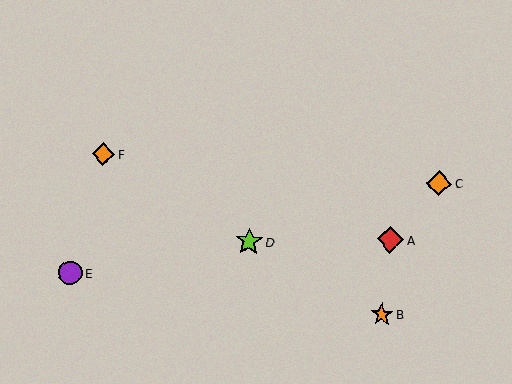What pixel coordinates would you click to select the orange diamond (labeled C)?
Click at (439, 184) to select the orange diamond C.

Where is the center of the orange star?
The center of the orange star is at (382, 315).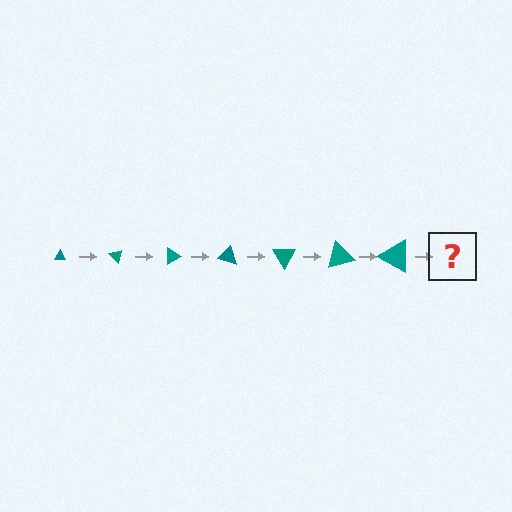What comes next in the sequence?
The next element should be a triangle, larger than the previous one and rotated 315 degrees from the start.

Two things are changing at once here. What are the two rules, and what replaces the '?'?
The two rules are that the triangle grows larger each step and it rotates 45 degrees each step. The '?' should be a triangle, larger than the previous one and rotated 315 degrees from the start.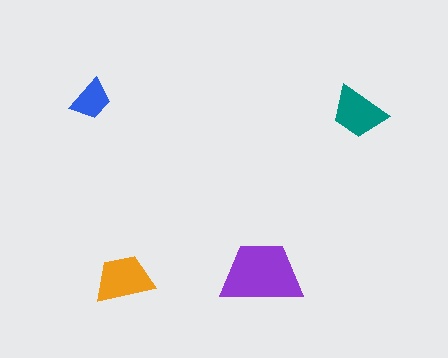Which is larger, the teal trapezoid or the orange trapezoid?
The orange one.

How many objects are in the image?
There are 4 objects in the image.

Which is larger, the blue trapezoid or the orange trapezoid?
The orange one.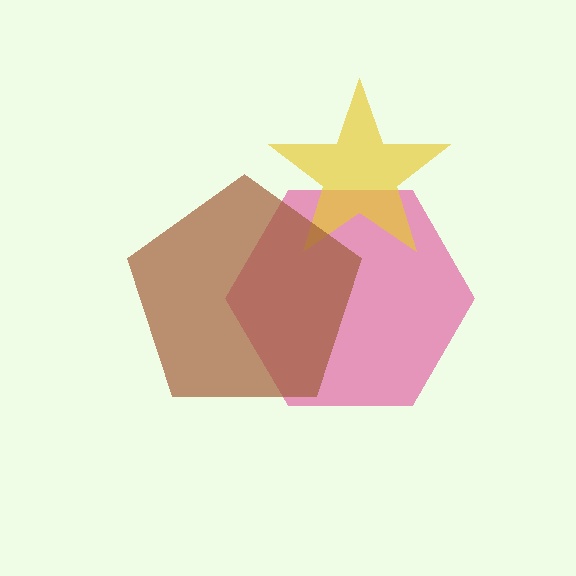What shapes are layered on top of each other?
The layered shapes are: a pink hexagon, a yellow star, a brown pentagon.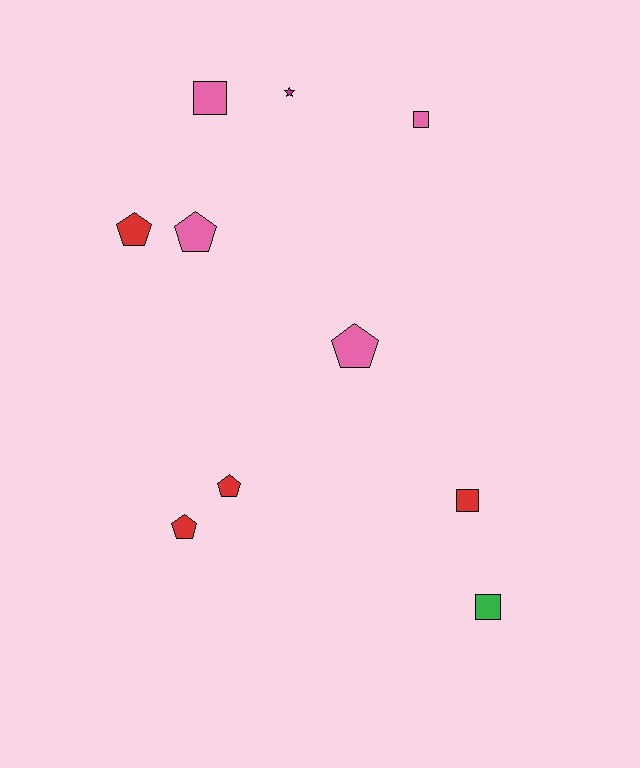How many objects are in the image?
There are 10 objects.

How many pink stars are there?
There are no pink stars.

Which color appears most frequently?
Red, with 4 objects.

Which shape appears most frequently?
Pentagon, with 5 objects.